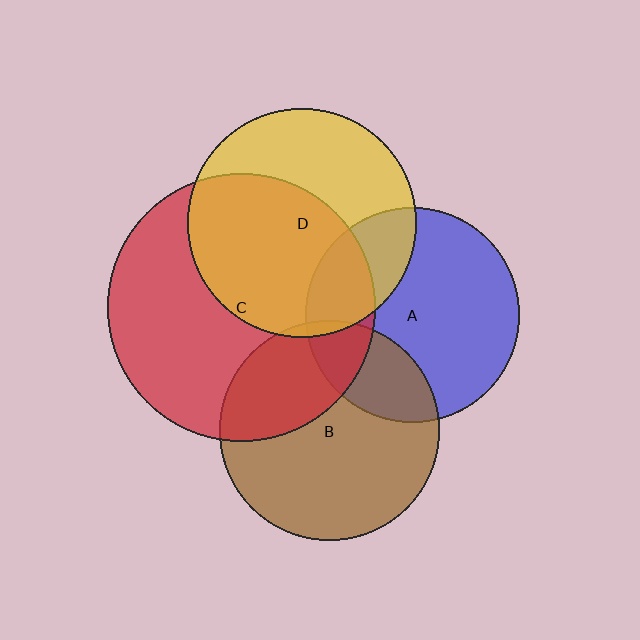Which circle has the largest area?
Circle C (red).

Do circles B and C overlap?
Yes.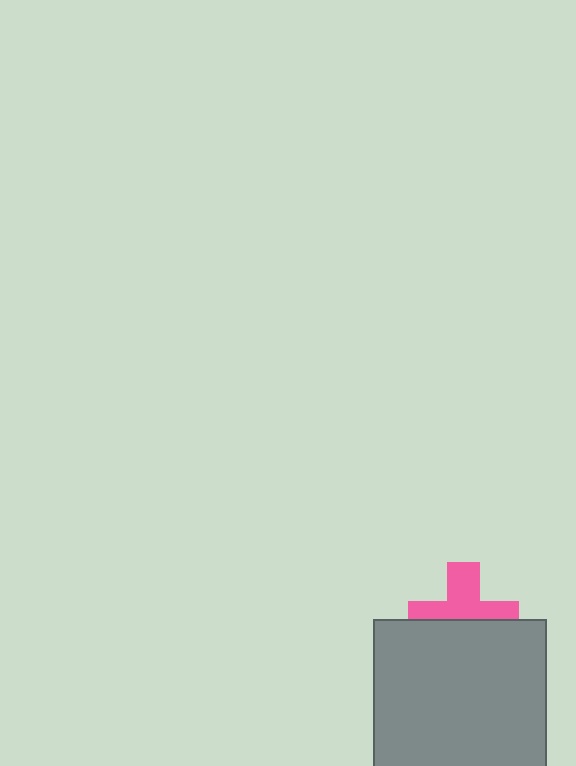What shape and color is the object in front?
The object in front is a gray rectangle.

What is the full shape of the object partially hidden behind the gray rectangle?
The partially hidden object is a pink cross.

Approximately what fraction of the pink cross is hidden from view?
Roughly 46% of the pink cross is hidden behind the gray rectangle.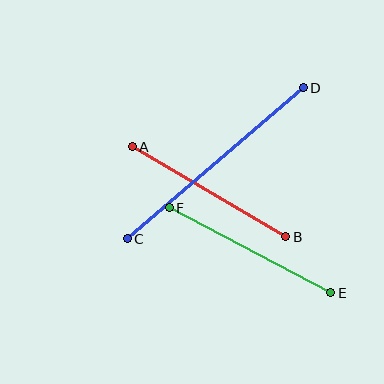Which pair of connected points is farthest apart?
Points C and D are farthest apart.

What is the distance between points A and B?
The distance is approximately 178 pixels.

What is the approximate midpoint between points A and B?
The midpoint is at approximately (209, 192) pixels.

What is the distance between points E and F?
The distance is approximately 183 pixels.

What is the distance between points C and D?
The distance is approximately 232 pixels.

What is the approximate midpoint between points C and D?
The midpoint is at approximately (215, 163) pixels.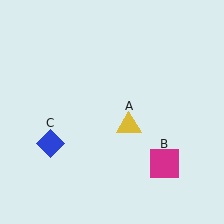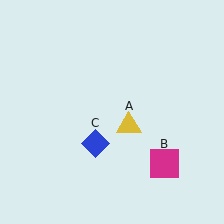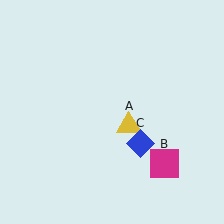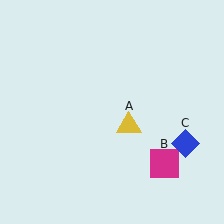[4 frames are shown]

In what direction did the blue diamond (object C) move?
The blue diamond (object C) moved right.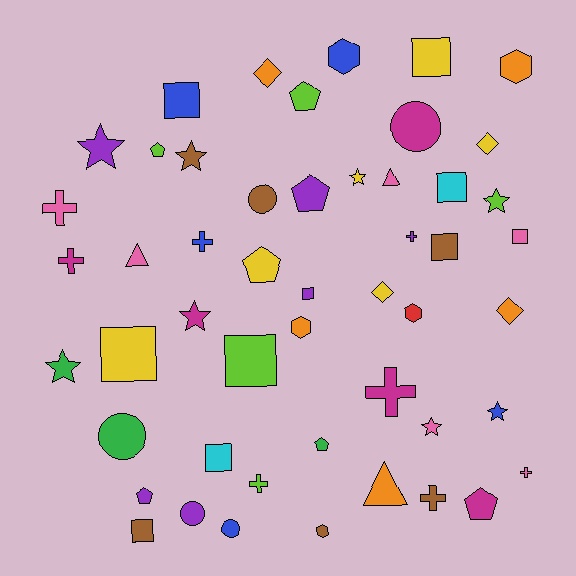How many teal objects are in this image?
There are no teal objects.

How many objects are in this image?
There are 50 objects.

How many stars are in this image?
There are 8 stars.